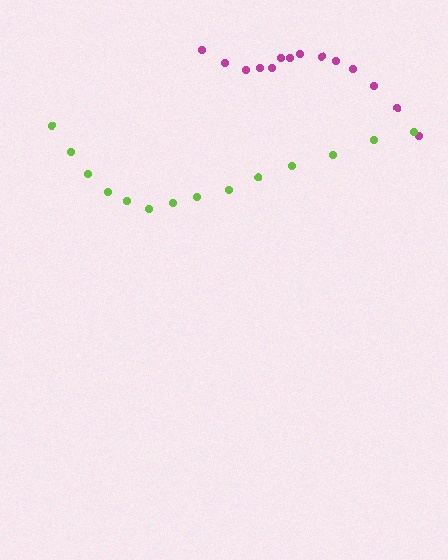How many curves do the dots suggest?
There are 2 distinct paths.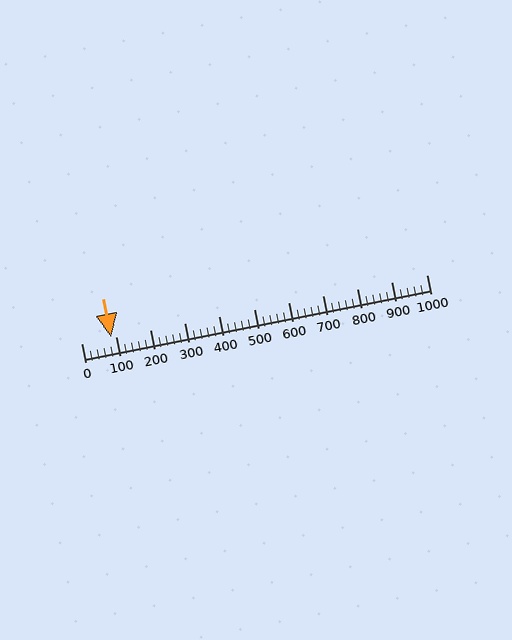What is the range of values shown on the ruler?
The ruler shows values from 0 to 1000.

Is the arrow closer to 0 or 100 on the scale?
The arrow is closer to 100.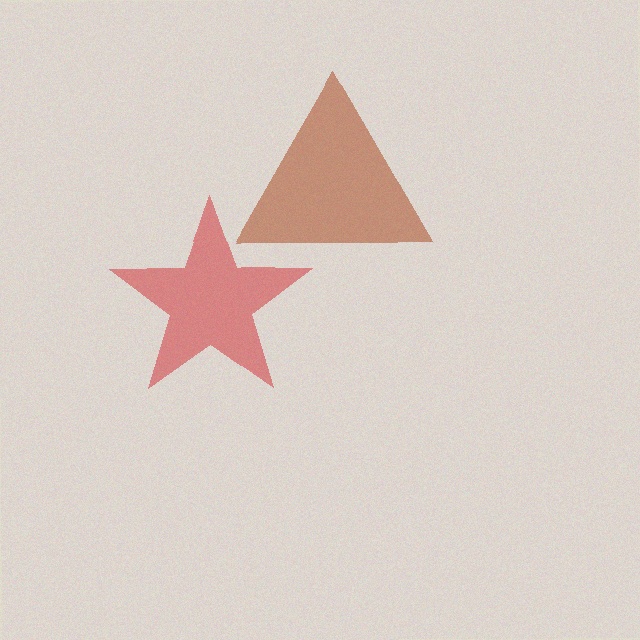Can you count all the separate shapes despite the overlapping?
Yes, there are 2 separate shapes.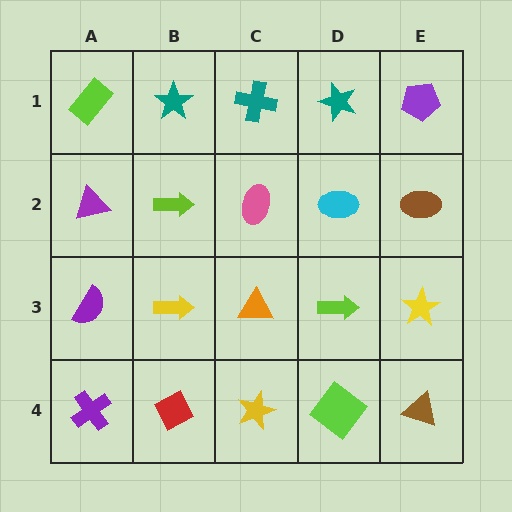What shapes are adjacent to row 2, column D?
A teal star (row 1, column D), a lime arrow (row 3, column D), a pink ellipse (row 2, column C), a brown ellipse (row 2, column E).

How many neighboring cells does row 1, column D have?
3.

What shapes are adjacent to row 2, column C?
A teal cross (row 1, column C), an orange triangle (row 3, column C), a lime arrow (row 2, column B), a cyan ellipse (row 2, column D).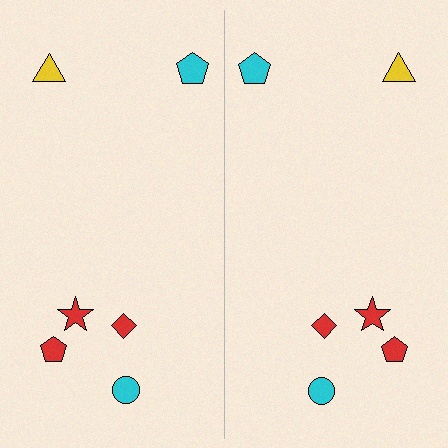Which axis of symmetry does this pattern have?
The pattern has a vertical axis of symmetry running through the center of the image.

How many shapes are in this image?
There are 12 shapes in this image.